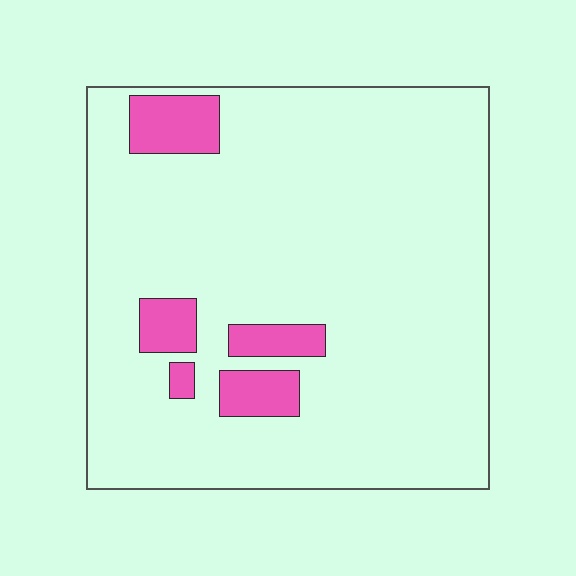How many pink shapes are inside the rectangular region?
5.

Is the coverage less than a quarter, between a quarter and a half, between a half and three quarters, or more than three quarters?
Less than a quarter.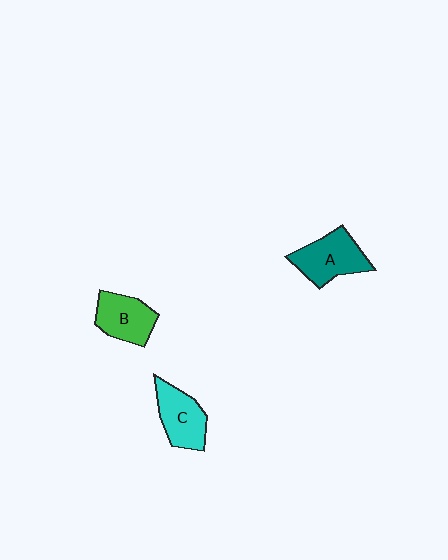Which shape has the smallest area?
Shape B (green).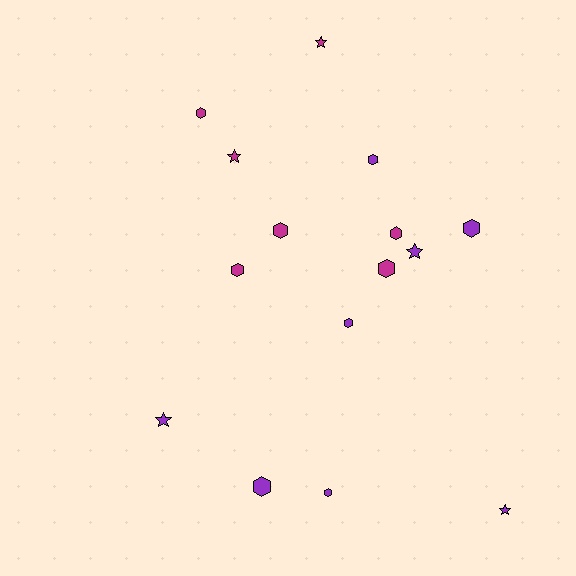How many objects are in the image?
There are 15 objects.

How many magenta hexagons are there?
There are 5 magenta hexagons.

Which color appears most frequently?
Purple, with 8 objects.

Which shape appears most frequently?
Hexagon, with 10 objects.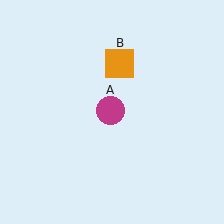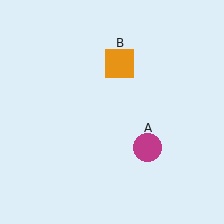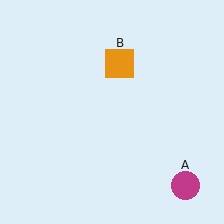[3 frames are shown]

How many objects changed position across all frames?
1 object changed position: magenta circle (object A).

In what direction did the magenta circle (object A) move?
The magenta circle (object A) moved down and to the right.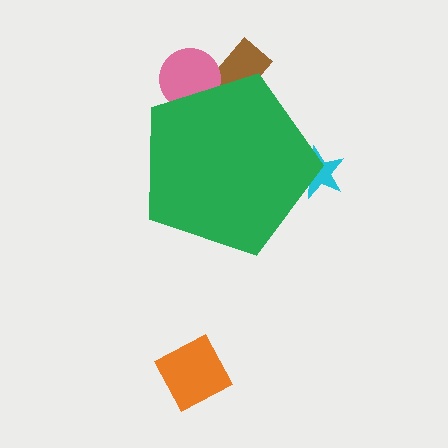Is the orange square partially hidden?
No, the orange square is fully visible.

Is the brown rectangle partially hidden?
Yes, the brown rectangle is partially hidden behind the green pentagon.